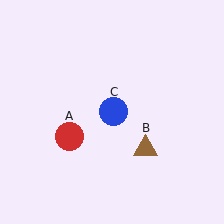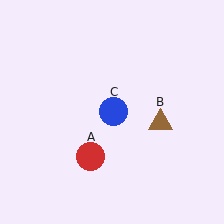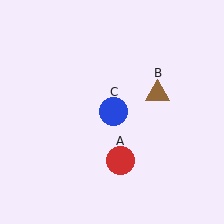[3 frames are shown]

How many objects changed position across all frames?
2 objects changed position: red circle (object A), brown triangle (object B).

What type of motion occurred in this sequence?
The red circle (object A), brown triangle (object B) rotated counterclockwise around the center of the scene.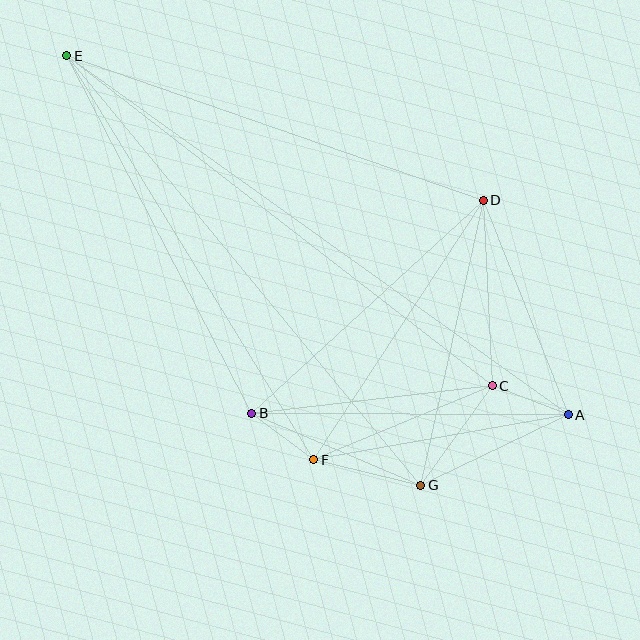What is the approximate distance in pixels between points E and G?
The distance between E and G is approximately 557 pixels.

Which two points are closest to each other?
Points B and F are closest to each other.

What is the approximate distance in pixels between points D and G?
The distance between D and G is approximately 292 pixels.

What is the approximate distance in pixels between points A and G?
The distance between A and G is approximately 163 pixels.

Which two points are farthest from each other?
Points A and E are farthest from each other.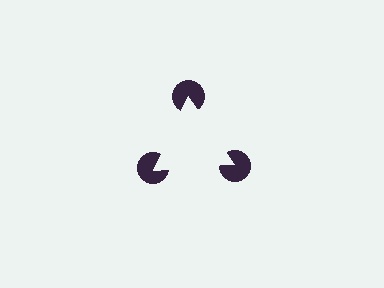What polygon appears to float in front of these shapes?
An illusory triangle — its edges are inferred from the aligned wedge cuts in the pac-man discs, not physically drawn.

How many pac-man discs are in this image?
There are 3 — one at each vertex of the illusory triangle.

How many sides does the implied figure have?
3 sides.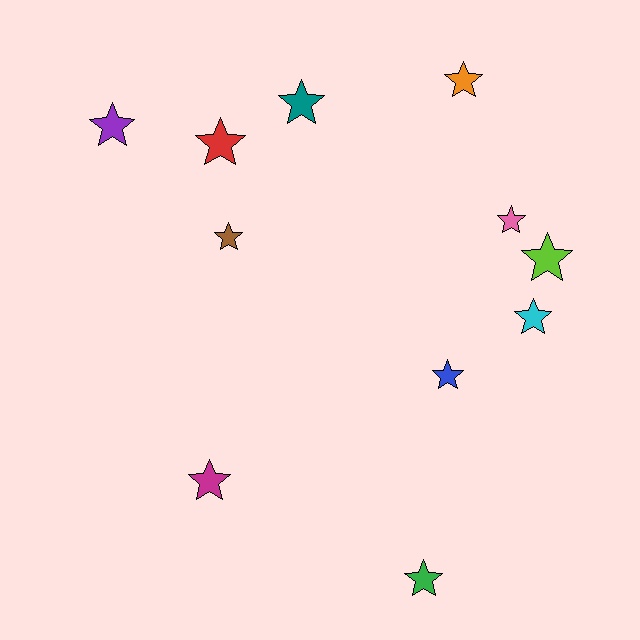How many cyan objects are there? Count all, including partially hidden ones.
There is 1 cyan object.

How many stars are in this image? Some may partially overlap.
There are 11 stars.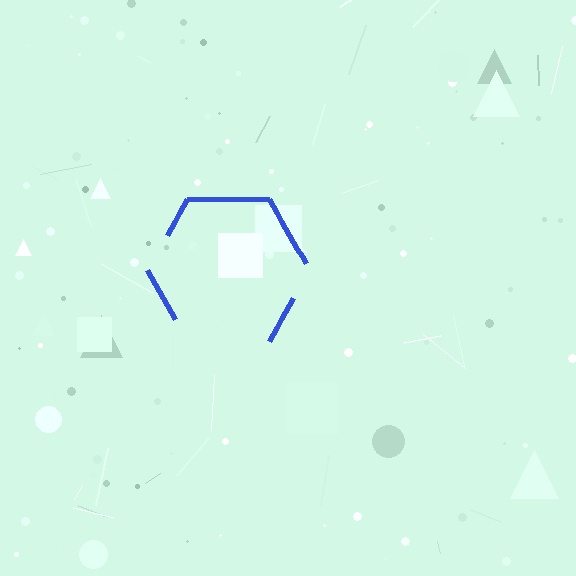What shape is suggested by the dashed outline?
The dashed outline suggests a hexagon.